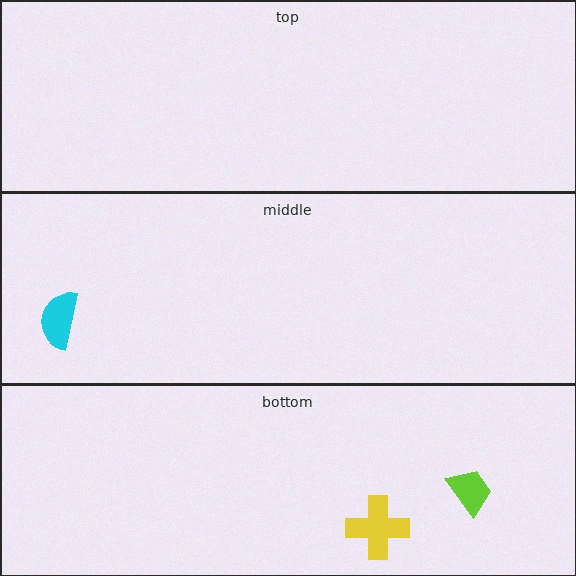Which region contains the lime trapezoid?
The bottom region.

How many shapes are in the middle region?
1.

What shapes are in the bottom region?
The yellow cross, the lime trapezoid.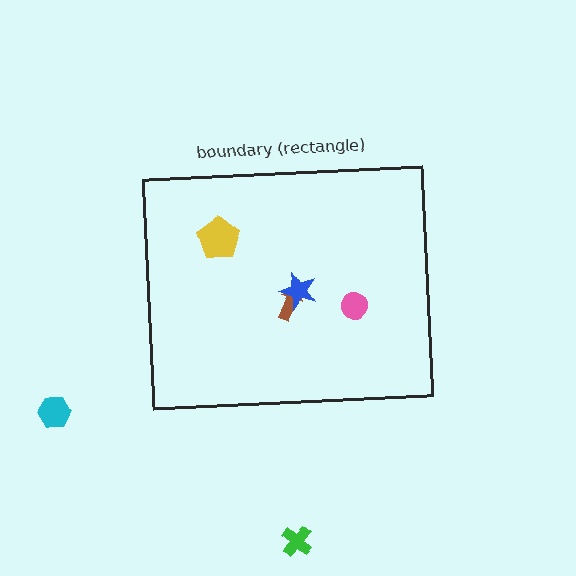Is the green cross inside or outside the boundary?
Outside.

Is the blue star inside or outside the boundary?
Inside.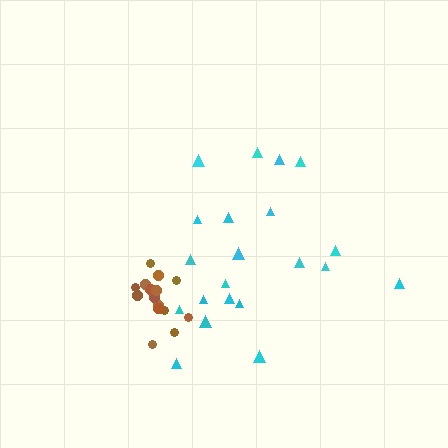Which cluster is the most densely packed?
Brown.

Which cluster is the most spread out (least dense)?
Cyan.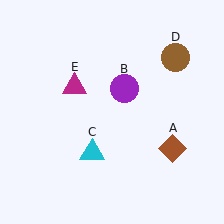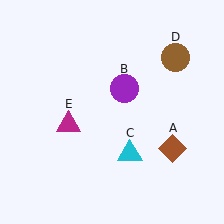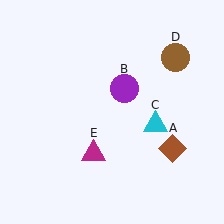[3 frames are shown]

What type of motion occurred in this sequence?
The cyan triangle (object C), magenta triangle (object E) rotated counterclockwise around the center of the scene.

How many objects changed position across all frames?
2 objects changed position: cyan triangle (object C), magenta triangle (object E).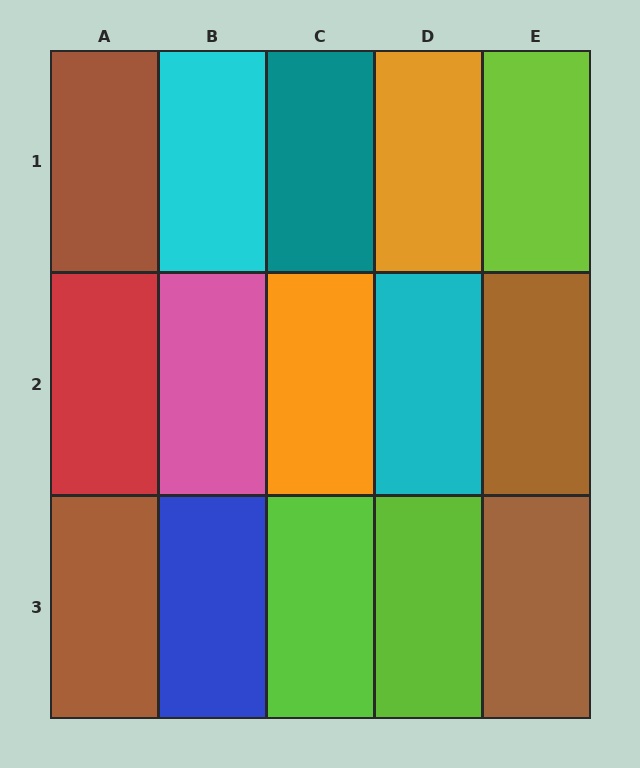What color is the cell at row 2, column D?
Cyan.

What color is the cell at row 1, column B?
Cyan.